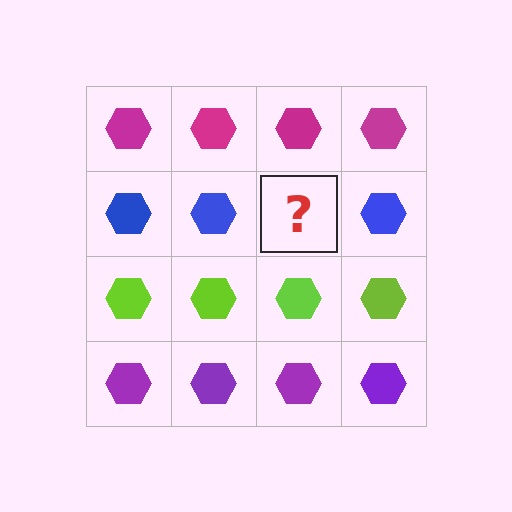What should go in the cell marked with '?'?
The missing cell should contain a blue hexagon.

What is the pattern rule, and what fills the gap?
The rule is that each row has a consistent color. The gap should be filled with a blue hexagon.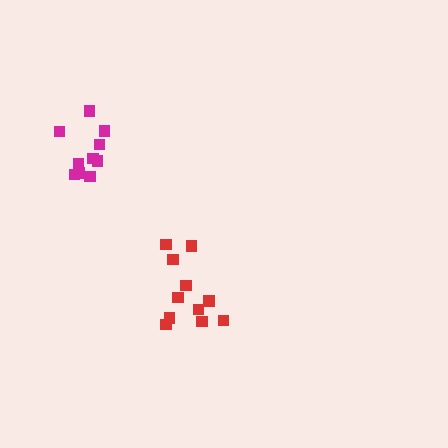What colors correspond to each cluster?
The clusters are colored: magenta, red.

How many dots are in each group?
Group 1: 10 dots, Group 2: 11 dots (21 total).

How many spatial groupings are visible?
There are 2 spatial groupings.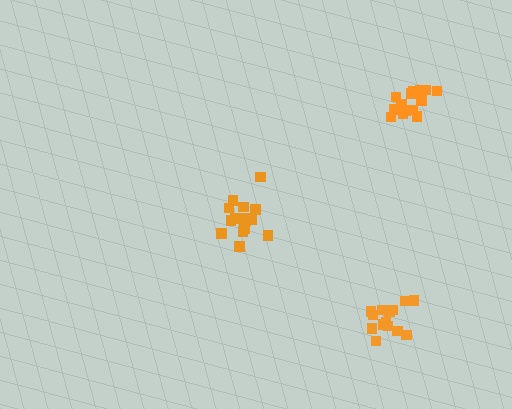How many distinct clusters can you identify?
There are 3 distinct clusters.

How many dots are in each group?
Group 1: 14 dots, Group 2: 15 dots, Group 3: 14 dots (43 total).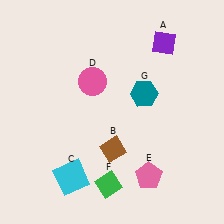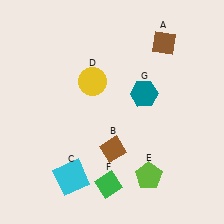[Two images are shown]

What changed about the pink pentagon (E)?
In Image 1, E is pink. In Image 2, it changed to lime.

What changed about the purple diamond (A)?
In Image 1, A is purple. In Image 2, it changed to brown.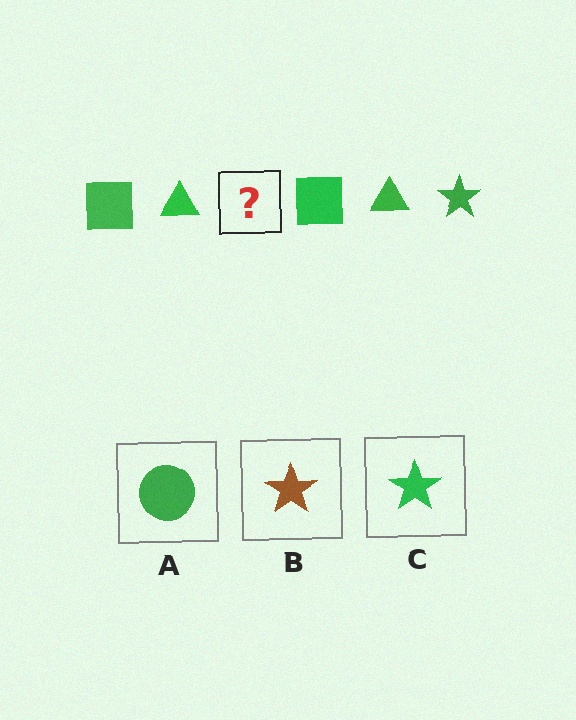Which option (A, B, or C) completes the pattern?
C.